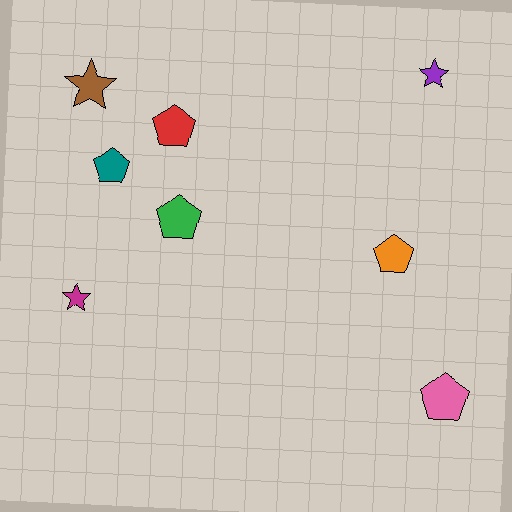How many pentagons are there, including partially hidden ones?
There are 5 pentagons.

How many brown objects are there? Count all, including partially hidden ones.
There is 1 brown object.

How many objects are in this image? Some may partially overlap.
There are 8 objects.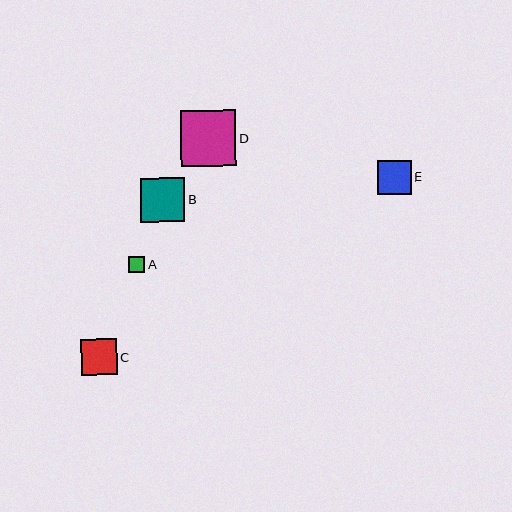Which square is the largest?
Square D is the largest with a size of approximately 56 pixels.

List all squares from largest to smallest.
From largest to smallest: D, B, C, E, A.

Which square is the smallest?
Square A is the smallest with a size of approximately 16 pixels.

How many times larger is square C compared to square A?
Square C is approximately 2.2 times the size of square A.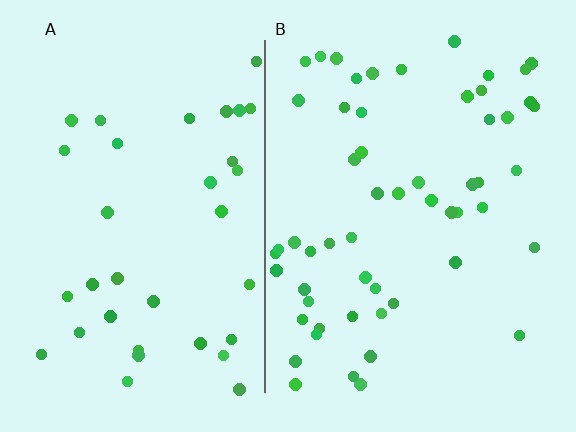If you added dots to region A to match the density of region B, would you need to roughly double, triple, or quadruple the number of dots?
Approximately double.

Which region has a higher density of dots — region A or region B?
B (the right).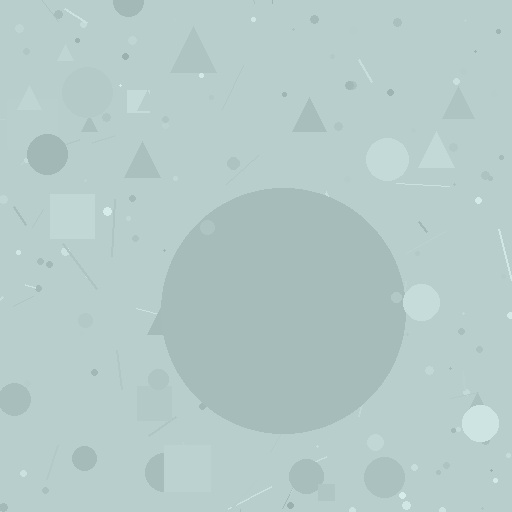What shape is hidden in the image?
A circle is hidden in the image.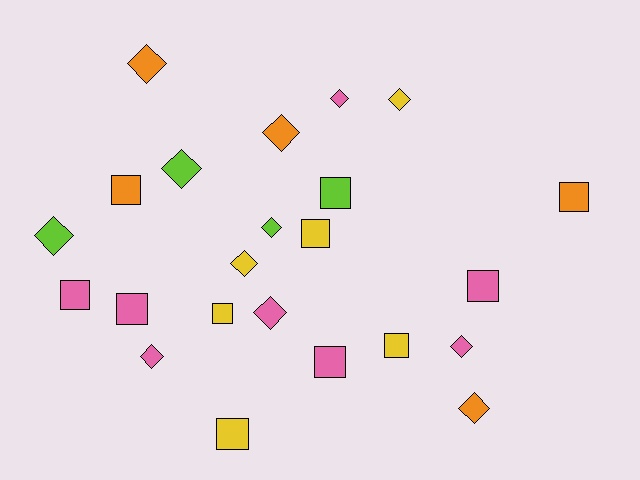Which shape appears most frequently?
Diamond, with 12 objects.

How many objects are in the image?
There are 23 objects.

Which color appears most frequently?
Pink, with 8 objects.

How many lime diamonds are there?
There are 3 lime diamonds.